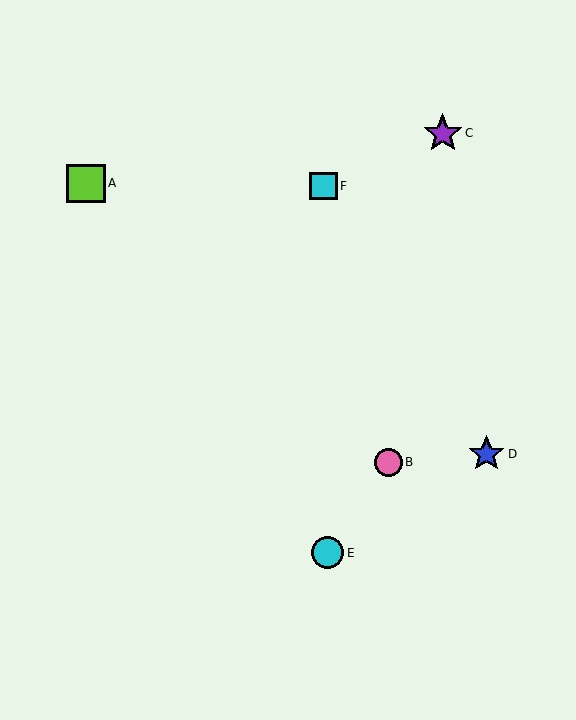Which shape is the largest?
The purple star (labeled C) is the largest.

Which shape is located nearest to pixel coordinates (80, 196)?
The lime square (labeled A) at (86, 183) is nearest to that location.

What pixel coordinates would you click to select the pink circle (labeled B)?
Click at (389, 462) to select the pink circle B.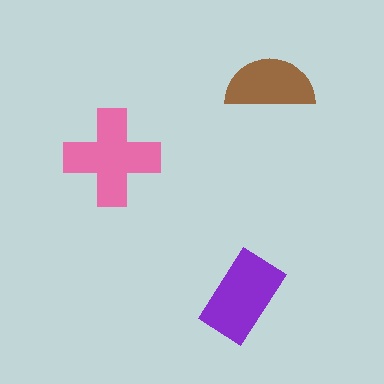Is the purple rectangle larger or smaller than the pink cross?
Smaller.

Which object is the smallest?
The brown semicircle.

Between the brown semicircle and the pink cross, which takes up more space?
The pink cross.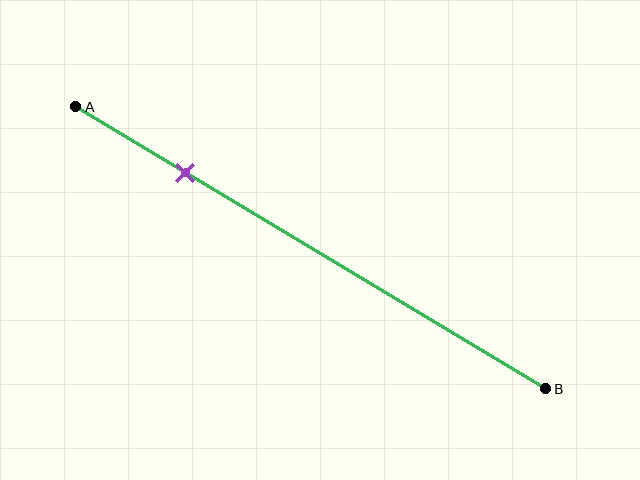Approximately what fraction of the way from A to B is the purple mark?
The purple mark is approximately 25% of the way from A to B.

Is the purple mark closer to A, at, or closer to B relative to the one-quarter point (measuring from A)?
The purple mark is approximately at the one-quarter point of segment AB.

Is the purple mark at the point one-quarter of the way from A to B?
Yes, the mark is approximately at the one-quarter point.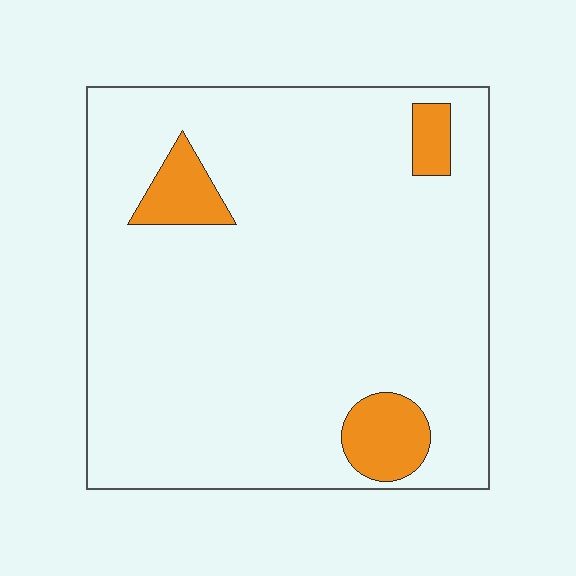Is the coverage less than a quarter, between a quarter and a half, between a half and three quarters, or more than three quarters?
Less than a quarter.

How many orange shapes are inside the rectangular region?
3.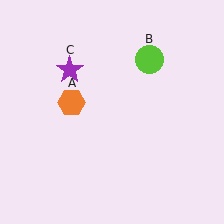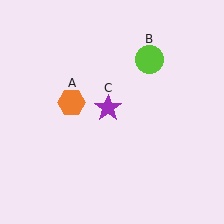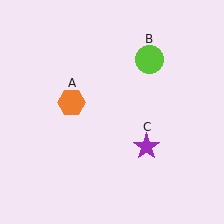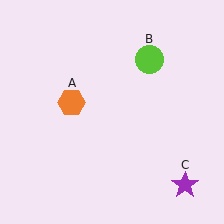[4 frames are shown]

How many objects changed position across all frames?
1 object changed position: purple star (object C).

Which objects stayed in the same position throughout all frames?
Orange hexagon (object A) and lime circle (object B) remained stationary.